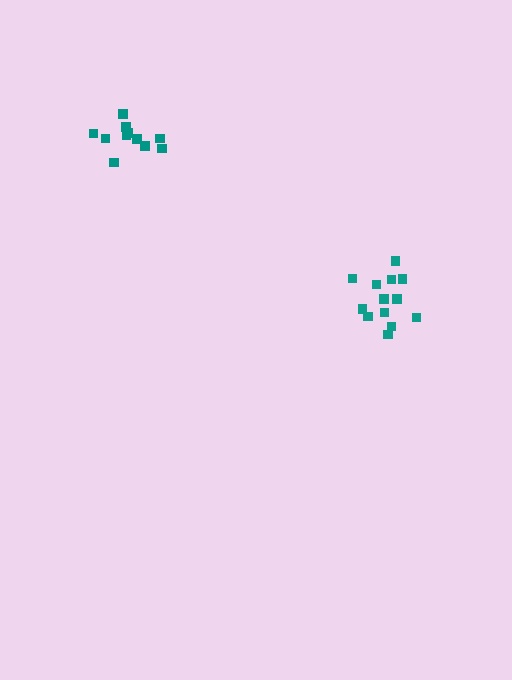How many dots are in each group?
Group 1: 11 dots, Group 2: 13 dots (24 total).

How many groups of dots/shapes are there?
There are 2 groups.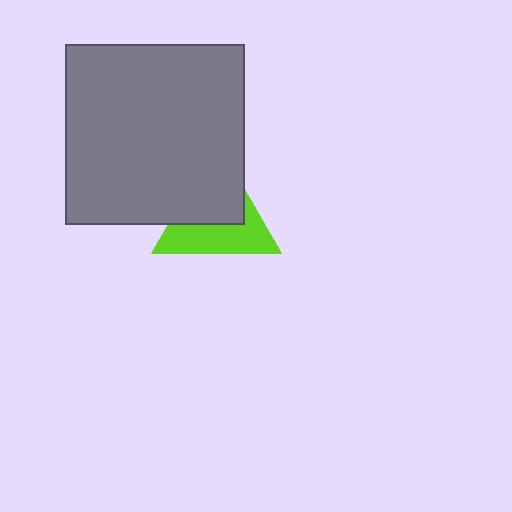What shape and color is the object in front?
The object in front is a gray square.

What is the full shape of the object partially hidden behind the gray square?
The partially hidden object is a lime triangle.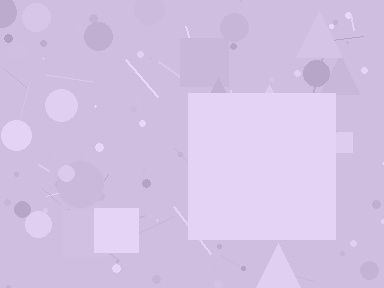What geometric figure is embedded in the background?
A square is embedded in the background.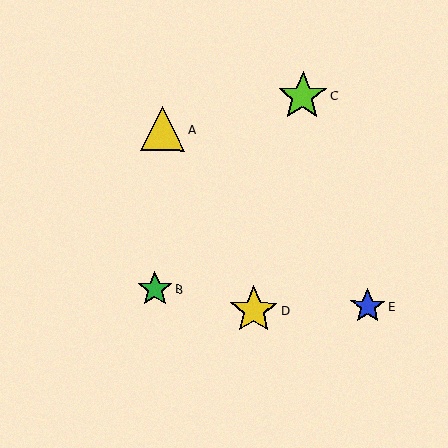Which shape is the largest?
The lime star (labeled C) is the largest.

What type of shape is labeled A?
Shape A is a yellow triangle.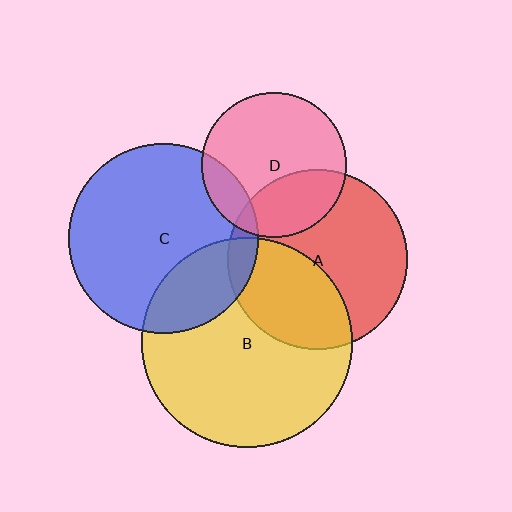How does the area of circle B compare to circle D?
Approximately 2.1 times.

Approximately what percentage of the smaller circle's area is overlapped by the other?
Approximately 40%.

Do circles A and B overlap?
Yes.